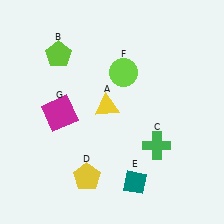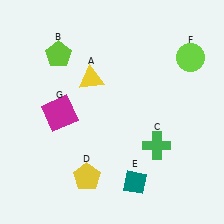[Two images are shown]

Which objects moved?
The objects that moved are: the yellow triangle (A), the lime circle (F).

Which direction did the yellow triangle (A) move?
The yellow triangle (A) moved up.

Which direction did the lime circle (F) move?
The lime circle (F) moved right.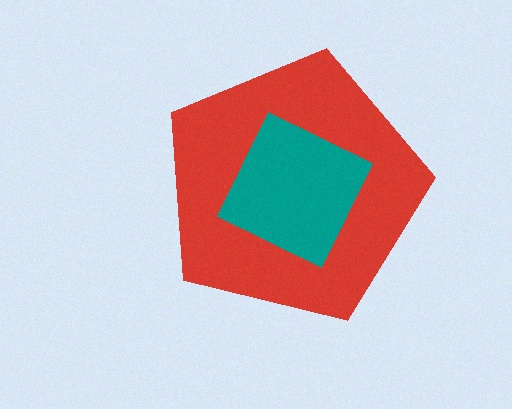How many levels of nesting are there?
2.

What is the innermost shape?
The teal square.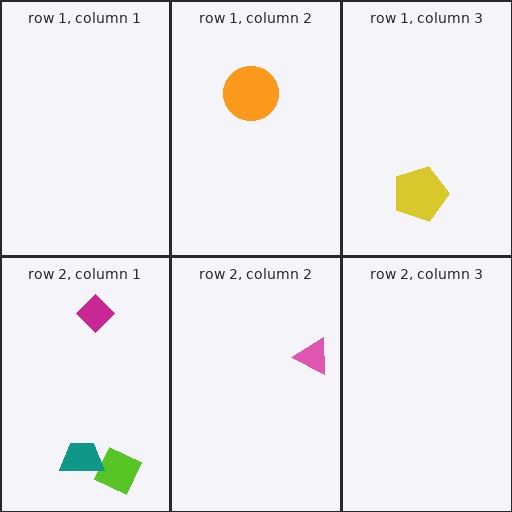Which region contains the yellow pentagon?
The row 1, column 3 region.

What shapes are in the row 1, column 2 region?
The orange circle.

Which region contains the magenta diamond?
The row 2, column 1 region.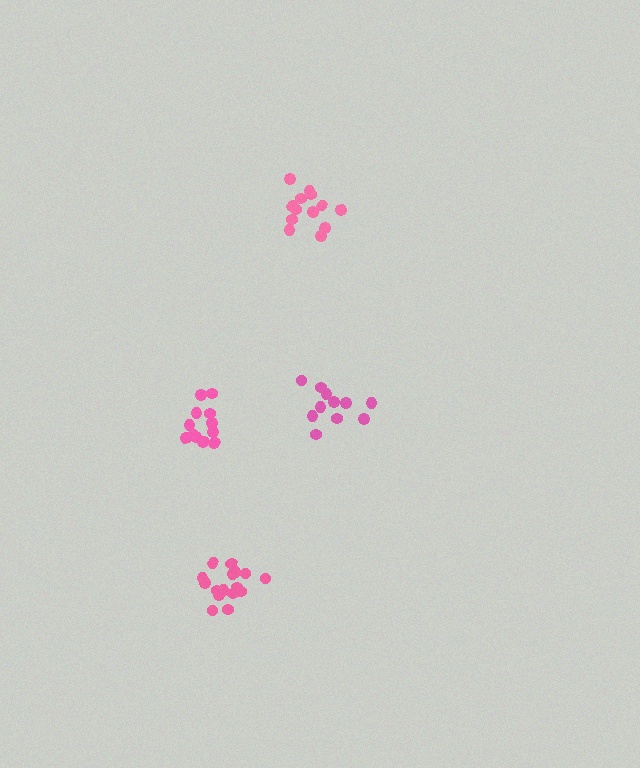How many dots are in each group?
Group 1: 13 dots, Group 2: 17 dots, Group 3: 12 dots, Group 4: 11 dots (53 total).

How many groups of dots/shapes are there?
There are 4 groups.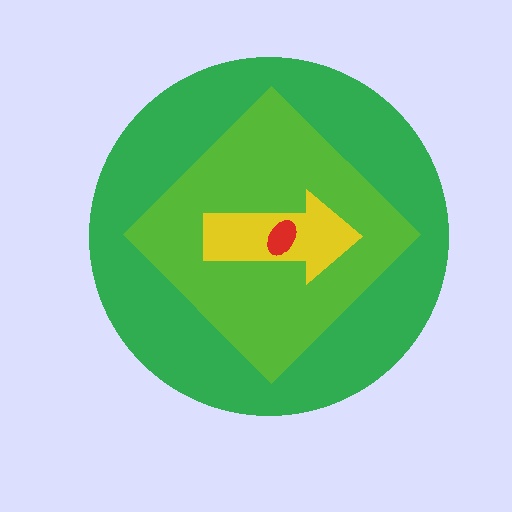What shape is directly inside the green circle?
The lime diamond.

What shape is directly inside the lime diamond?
The yellow arrow.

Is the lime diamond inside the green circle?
Yes.